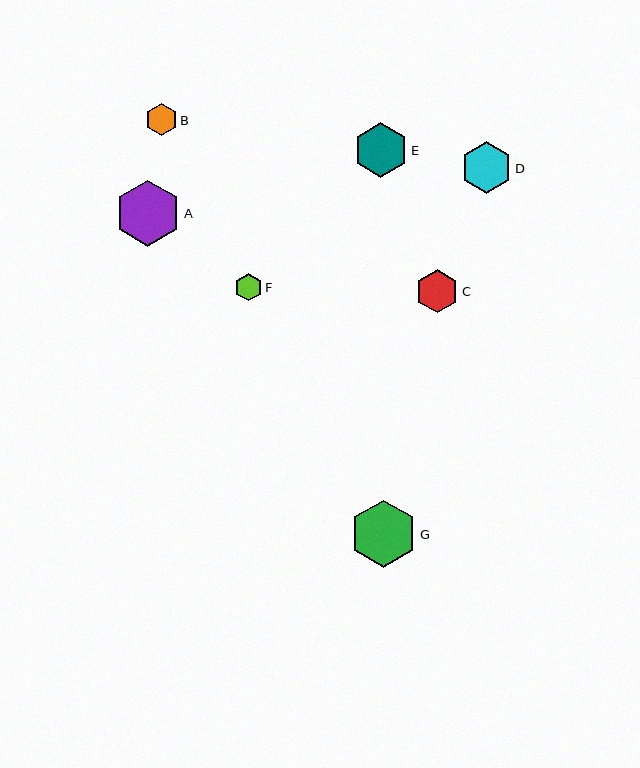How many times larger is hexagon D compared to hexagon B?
Hexagon D is approximately 1.6 times the size of hexagon B.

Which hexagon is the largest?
Hexagon G is the largest with a size of approximately 67 pixels.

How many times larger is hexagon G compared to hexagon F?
Hexagon G is approximately 2.5 times the size of hexagon F.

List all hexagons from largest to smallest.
From largest to smallest: G, A, E, D, C, B, F.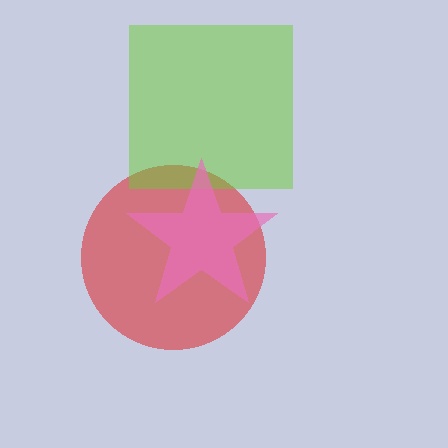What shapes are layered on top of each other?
The layered shapes are: a red circle, a lime square, a pink star.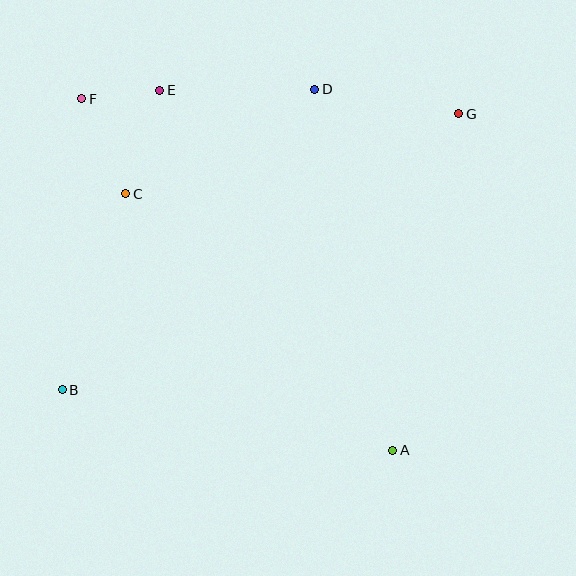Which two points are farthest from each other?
Points B and G are farthest from each other.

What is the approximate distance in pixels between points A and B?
The distance between A and B is approximately 336 pixels.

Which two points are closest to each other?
Points E and F are closest to each other.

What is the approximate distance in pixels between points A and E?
The distance between A and E is approximately 429 pixels.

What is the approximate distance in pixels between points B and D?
The distance between B and D is approximately 392 pixels.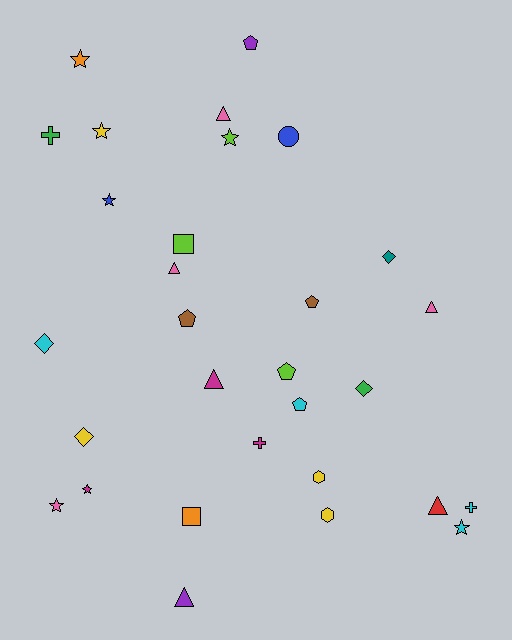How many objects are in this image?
There are 30 objects.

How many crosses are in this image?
There are 3 crosses.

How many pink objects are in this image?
There are 4 pink objects.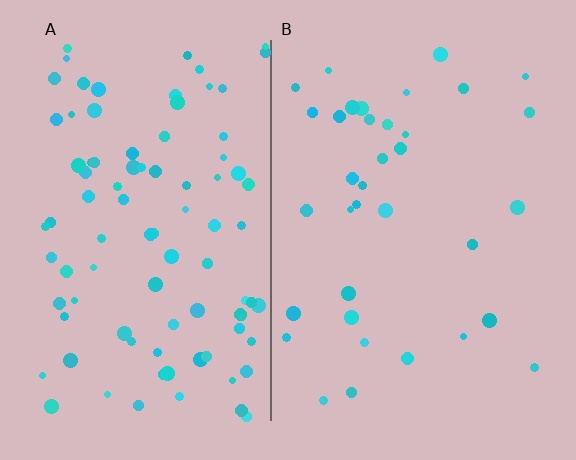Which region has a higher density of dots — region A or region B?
A (the left).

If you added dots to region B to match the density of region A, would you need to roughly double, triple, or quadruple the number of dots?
Approximately triple.